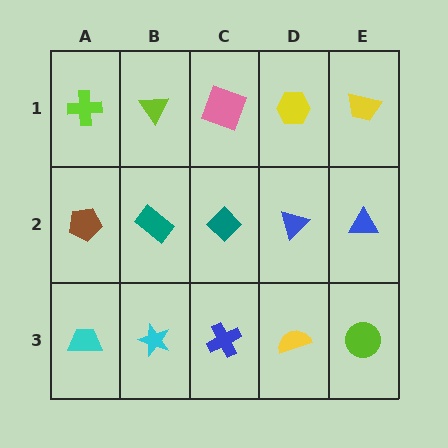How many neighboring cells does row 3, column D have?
3.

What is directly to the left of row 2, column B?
A brown pentagon.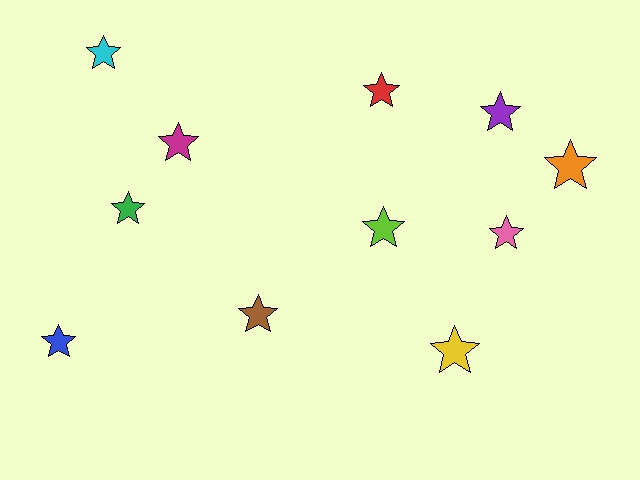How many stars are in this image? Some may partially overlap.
There are 11 stars.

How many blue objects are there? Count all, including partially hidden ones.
There is 1 blue object.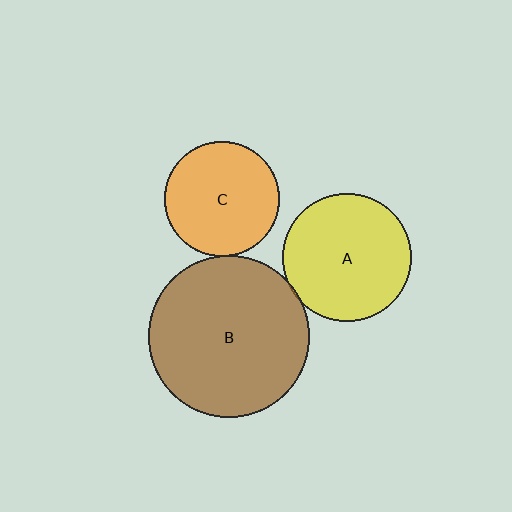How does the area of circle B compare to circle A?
Approximately 1.6 times.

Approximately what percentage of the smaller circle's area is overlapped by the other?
Approximately 5%.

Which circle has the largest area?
Circle B (brown).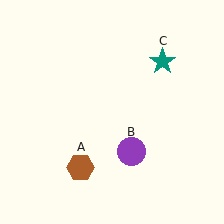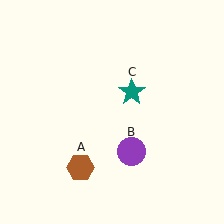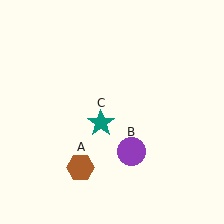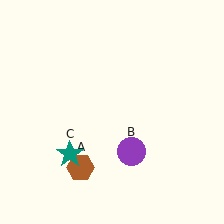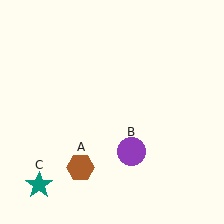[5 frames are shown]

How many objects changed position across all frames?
1 object changed position: teal star (object C).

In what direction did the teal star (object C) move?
The teal star (object C) moved down and to the left.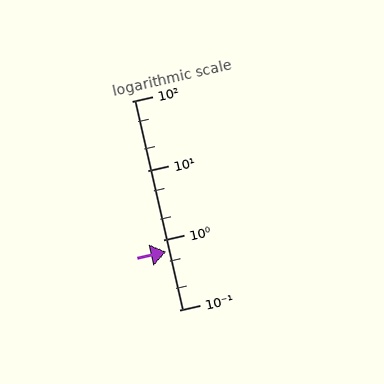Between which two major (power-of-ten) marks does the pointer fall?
The pointer is between 0.1 and 1.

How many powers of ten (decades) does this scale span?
The scale spans 3 decades, from 0.1 to 100.